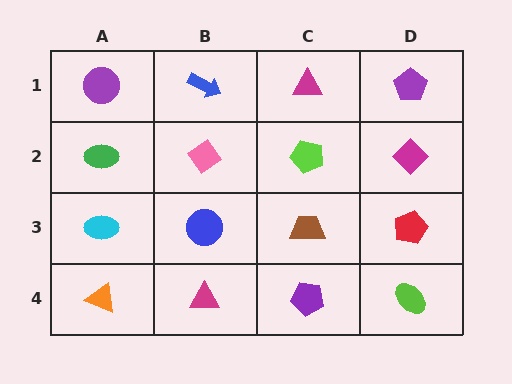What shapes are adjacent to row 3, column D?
A magenta diamond (row 2, column D), a lime ellipse (row 4, column D), a brown trapezoid (row 3, column C).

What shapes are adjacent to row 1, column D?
A magenta diamond (row 2, column D), a magenta triangle (row 1, column C).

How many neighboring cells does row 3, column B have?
4.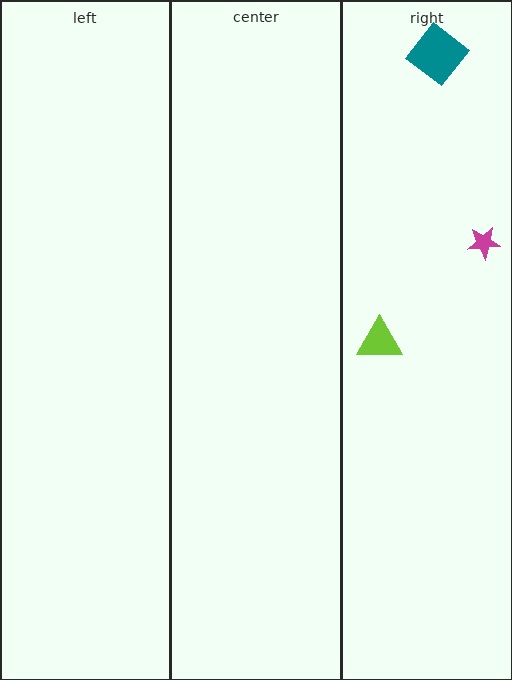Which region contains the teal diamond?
The right region.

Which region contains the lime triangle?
The right region.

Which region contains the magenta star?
The right region.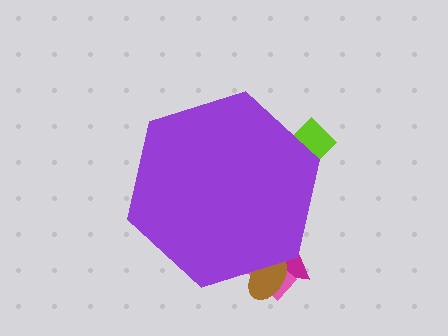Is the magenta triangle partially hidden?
Yes, the magenta triangle is partially hidden behind the purple hexagon.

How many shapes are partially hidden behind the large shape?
4 shapes are partially hidden.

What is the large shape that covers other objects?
A purple hexagon.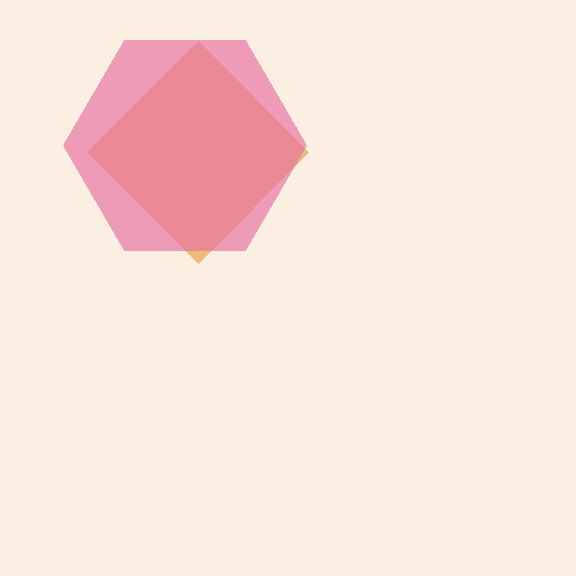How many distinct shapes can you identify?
There are 2 distinct shapes: an orange diamond, a pink hexagon.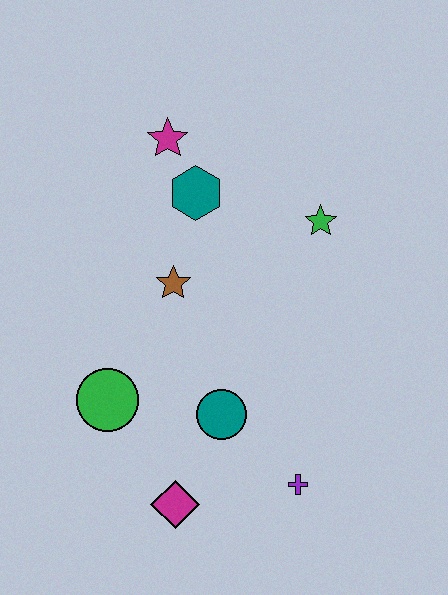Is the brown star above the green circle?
Yes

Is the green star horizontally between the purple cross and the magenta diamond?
No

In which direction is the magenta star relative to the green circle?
The magenta star is above the green circle.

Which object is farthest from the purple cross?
The magenta star is farthest from the purple cross.